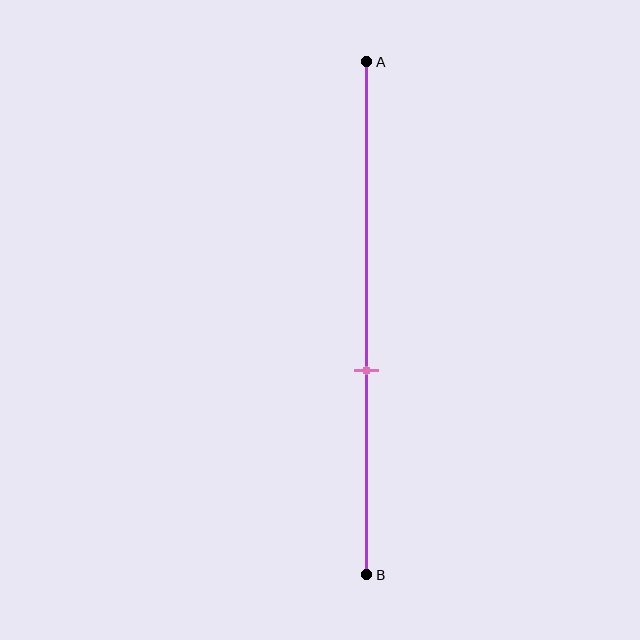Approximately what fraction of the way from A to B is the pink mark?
The pink mark is approximately 60% of the way from A to B.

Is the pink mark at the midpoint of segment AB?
No, the mark is at about 60% from A, not at the 50% midpoint.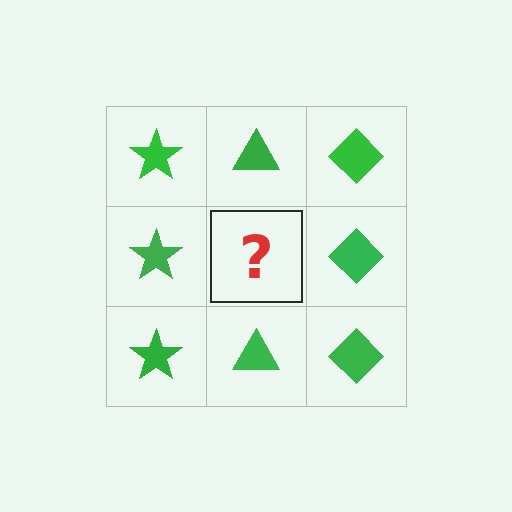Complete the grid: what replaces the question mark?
The question mark should be replaced with a green triangle.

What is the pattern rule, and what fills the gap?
The rule is that each column has a consistent shape. The gap should be filled with a green triangle.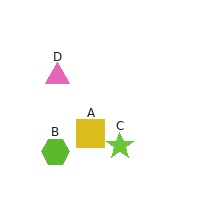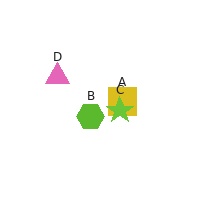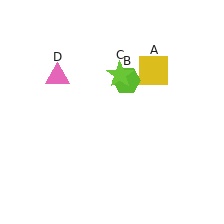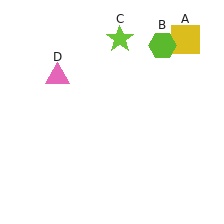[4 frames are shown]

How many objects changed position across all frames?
3 objects changed position: yellow square (object A), lime hexagon (object B), lime star (object C).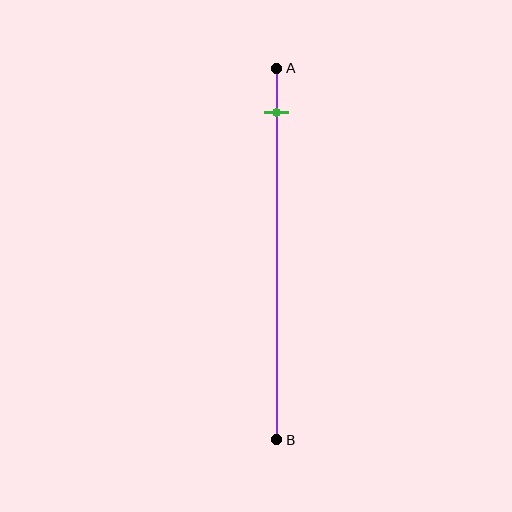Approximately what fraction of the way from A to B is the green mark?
The green mark is approximately 10% of the way from A to B.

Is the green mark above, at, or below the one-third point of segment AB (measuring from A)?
The green mark is above the one-third point of segment AB.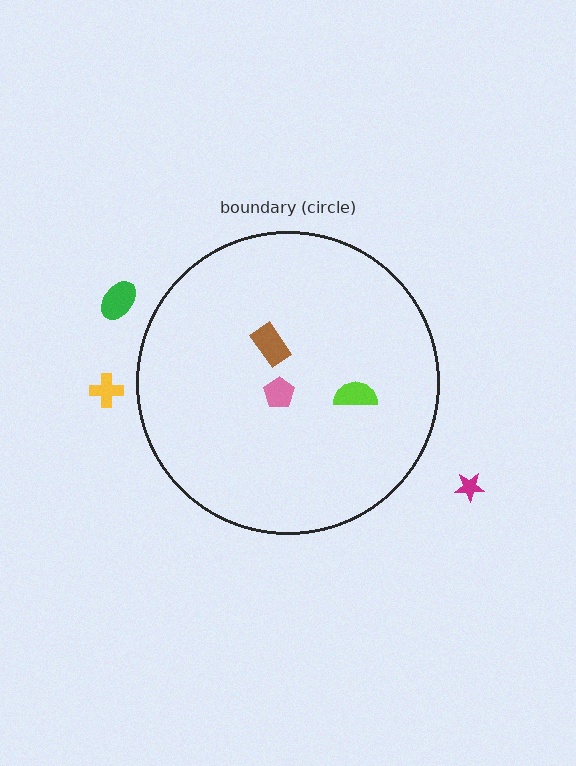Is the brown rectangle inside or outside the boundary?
Inside.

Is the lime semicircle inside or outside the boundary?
Inside.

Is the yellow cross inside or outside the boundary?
Outside.